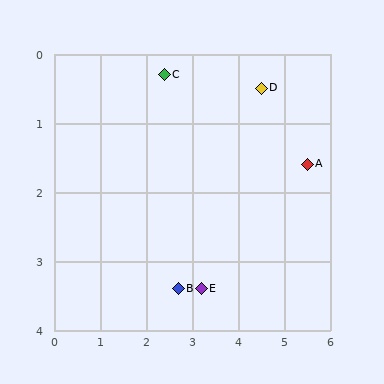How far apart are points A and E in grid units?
Points A and E are about 2.9 grid units apart.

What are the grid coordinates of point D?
Point D is at approximately (4.5, 0.5).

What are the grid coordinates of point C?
Point C is at approximately (2.4, 0.3).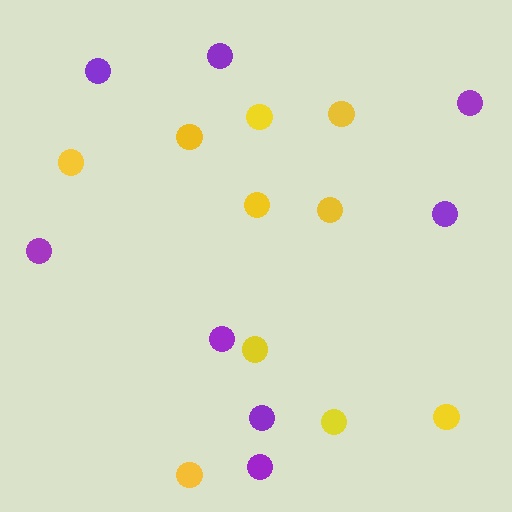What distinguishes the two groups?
There are 2 groups: one group of purple circles (8) and one group of yellow circles (10).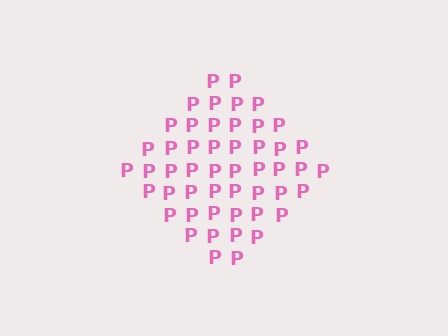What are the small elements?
The small elements are letter P's.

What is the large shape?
The large shape is a diamond.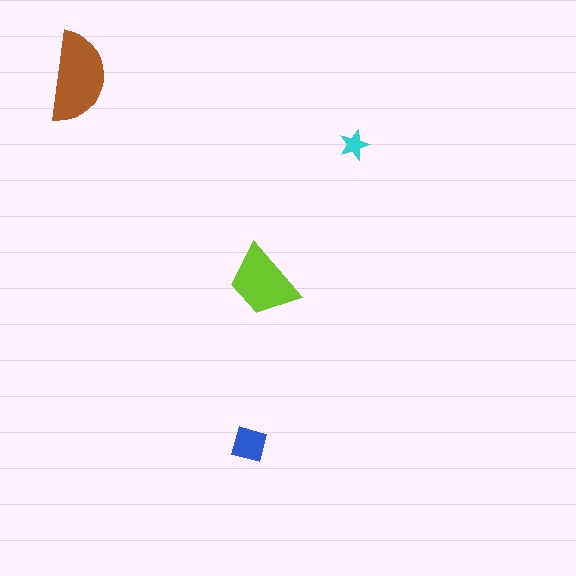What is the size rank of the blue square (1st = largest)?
3rd.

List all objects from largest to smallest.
The brown semicircle, the lime trapezoid, the blue square, the cyan star.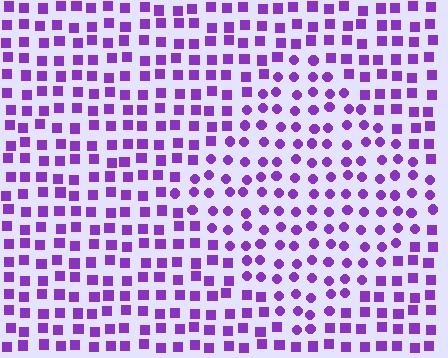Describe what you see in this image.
The image is filled with small purple elements arranged in a uniform grid. A diamond-shaped region contains circles, while the surrounding area contains squares. The boundary is defined purely by the change in element shape.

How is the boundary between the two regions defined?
The boundary is defined by a change in element shape: circles inside vs. squares outside. All elements share the same color and spacing.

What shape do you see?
I see a diamond.